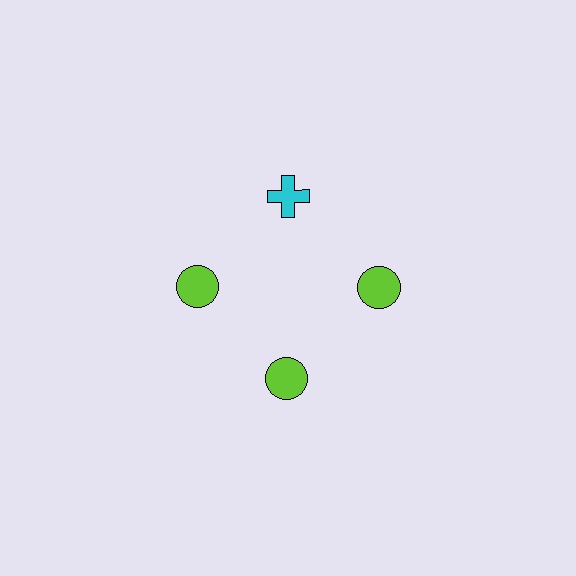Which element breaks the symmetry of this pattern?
The cyan cross at roughly the 12 o'clock position breaks the symmetry. All other shapes are lime circles.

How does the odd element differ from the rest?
It differs in both color (cyan instead of lime) and shape (cross instead of circle).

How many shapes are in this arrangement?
There are 4 shapes arranged in a ring pattern.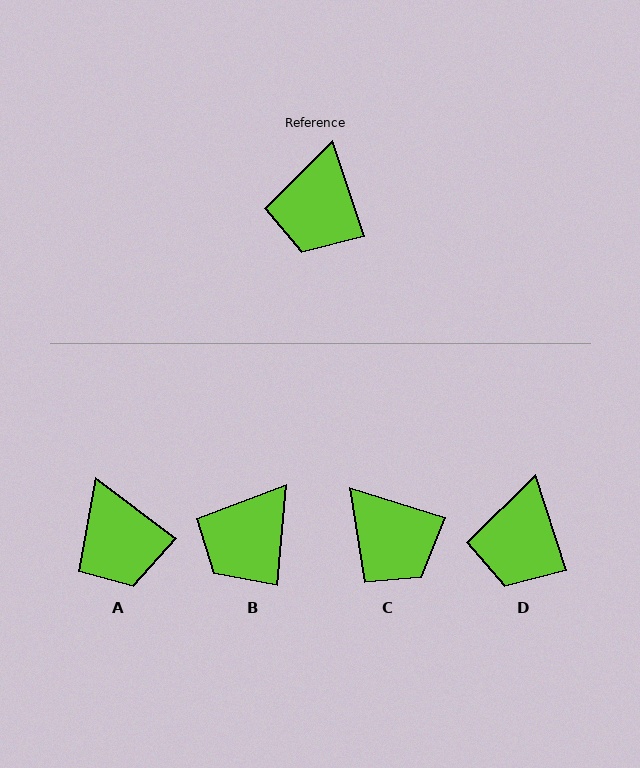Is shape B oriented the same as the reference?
No, it is off by about 24 degrees.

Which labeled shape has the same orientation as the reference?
D.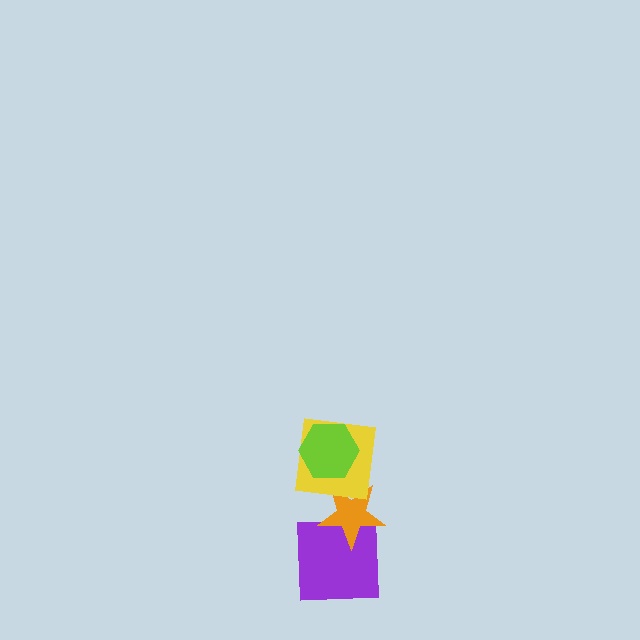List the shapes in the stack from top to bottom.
From top to bottom: the lime hexagon, the yellow square, the orange star, the purple square.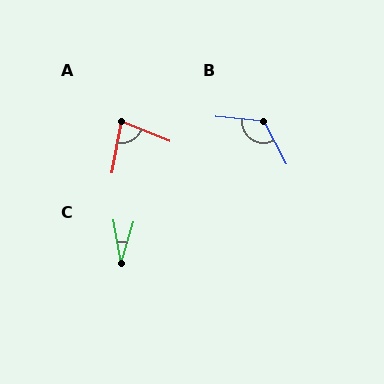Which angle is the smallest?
C, at approximately 27 degrees.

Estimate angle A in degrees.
Approximately 79 degrees.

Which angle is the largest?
B, at approximately 123 degrees.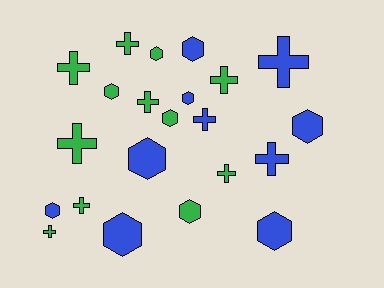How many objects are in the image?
There are 22 objects.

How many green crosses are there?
There are 8 green crosses.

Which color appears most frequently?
Green, with 12 objects.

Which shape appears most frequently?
Hexagon, with 11 objects.